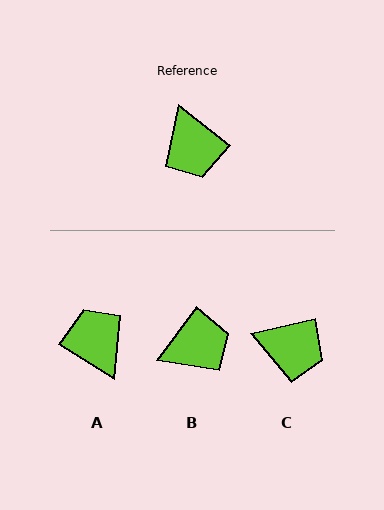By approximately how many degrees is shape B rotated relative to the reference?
Approximately 92 degrees counter-clockwise.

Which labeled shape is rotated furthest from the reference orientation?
A, about 174 degrees away.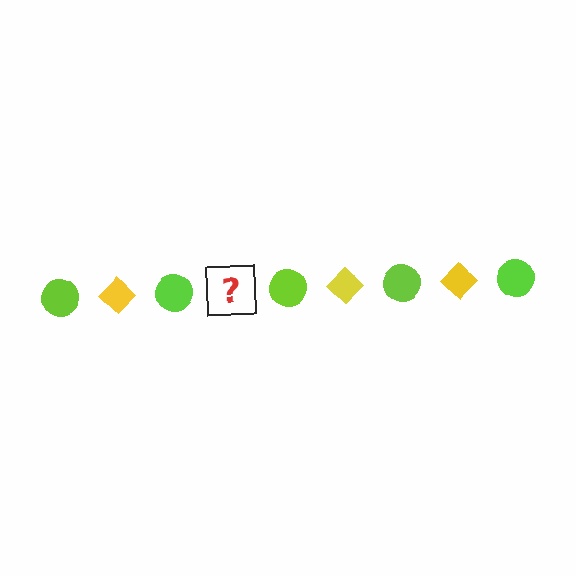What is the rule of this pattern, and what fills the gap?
The rule is that the pattern alternates between lime circle and yellow diamond. The gap should be filled with a yellow diamond.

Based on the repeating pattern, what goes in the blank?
The blank should be a yellow diamond.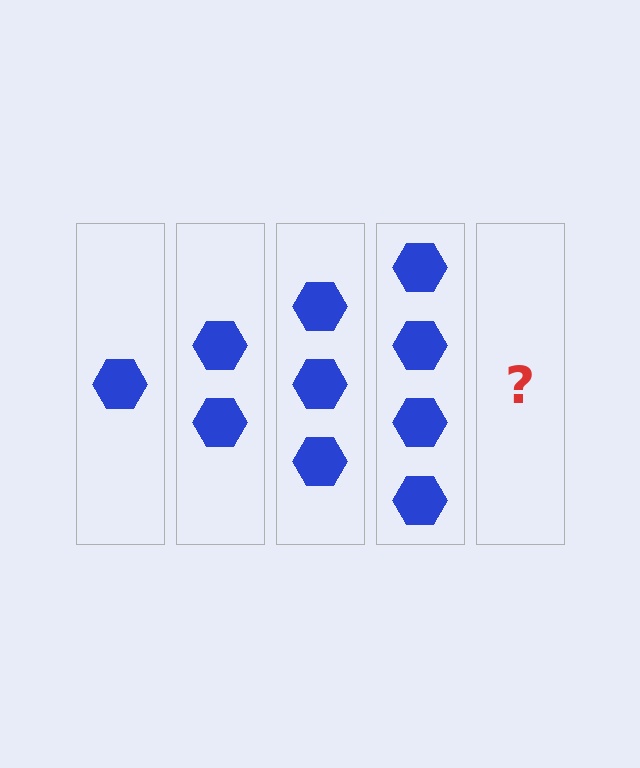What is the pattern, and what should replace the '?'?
The pattern is that each step adds one more hexagon. The '?' should be 5 hexagons.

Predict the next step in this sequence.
The next step is 5 hexagons.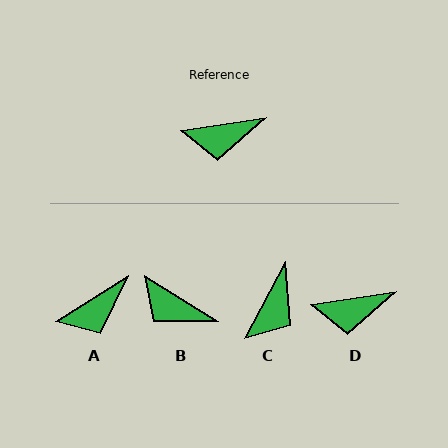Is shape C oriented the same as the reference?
No, it is off by about 54 degrees.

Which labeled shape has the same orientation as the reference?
D.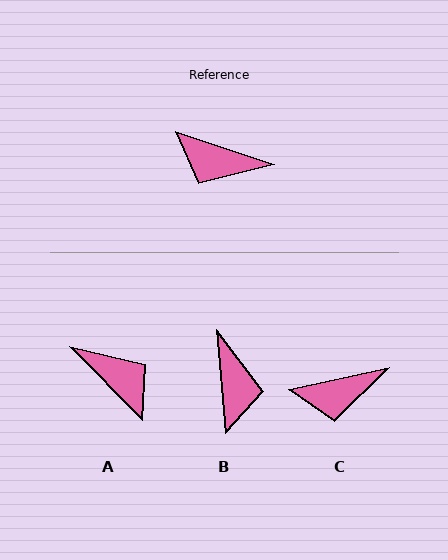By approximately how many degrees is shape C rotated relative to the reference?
Approximately 31 degrees counter-clockwise.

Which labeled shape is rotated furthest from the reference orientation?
A, about 153 degrees away.